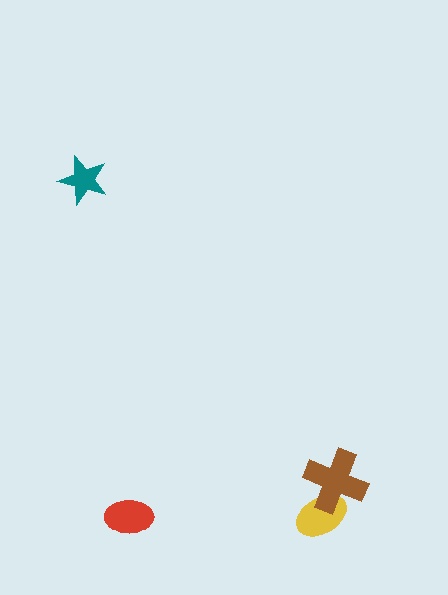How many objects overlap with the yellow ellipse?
1 object overlaps with the yellow ellipse.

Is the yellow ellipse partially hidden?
Yes, it is partially covered by another shape.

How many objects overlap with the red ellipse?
0 objects overlap with the red ellipse.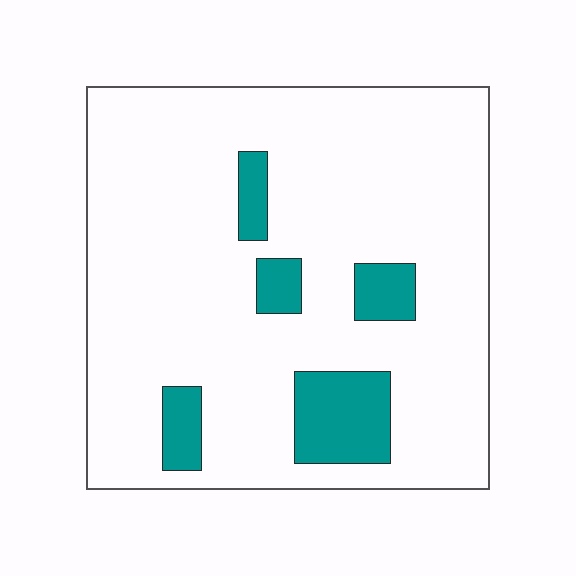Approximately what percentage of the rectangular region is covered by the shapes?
Approximately 15%.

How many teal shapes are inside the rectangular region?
5.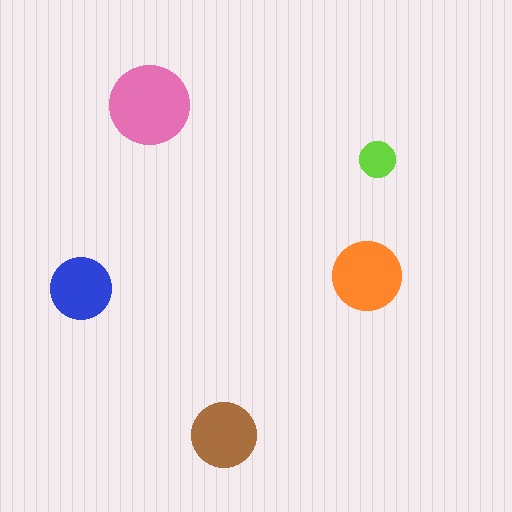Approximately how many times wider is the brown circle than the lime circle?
About 2 times wider.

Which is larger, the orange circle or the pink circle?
The pink one.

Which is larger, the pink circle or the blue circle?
The pink one.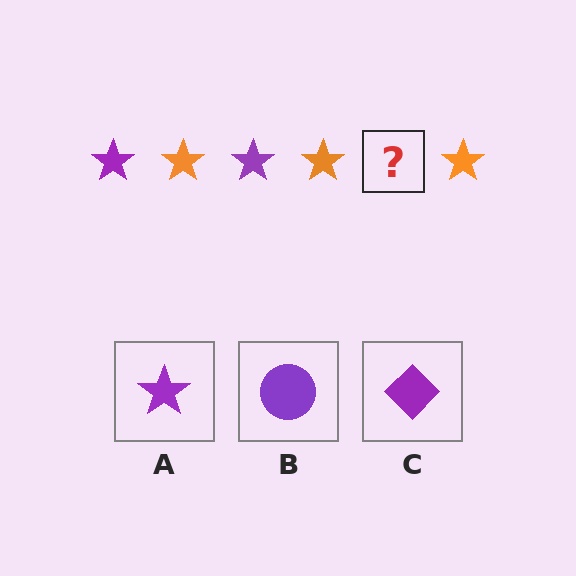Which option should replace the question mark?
Option A.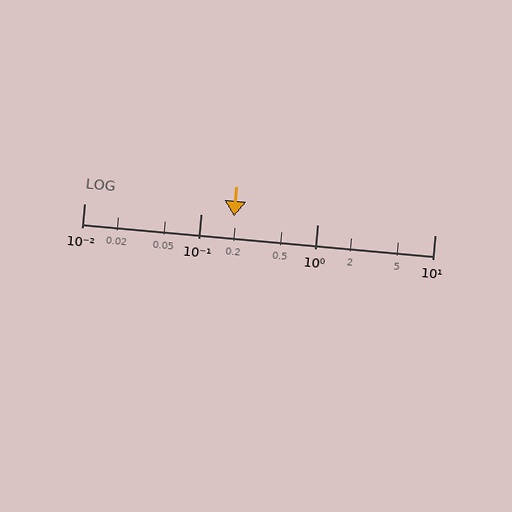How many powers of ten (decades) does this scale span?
The scale spans 3 decades, from 0.01 to 10.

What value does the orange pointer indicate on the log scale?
The pointer indicates approximately 0.19.